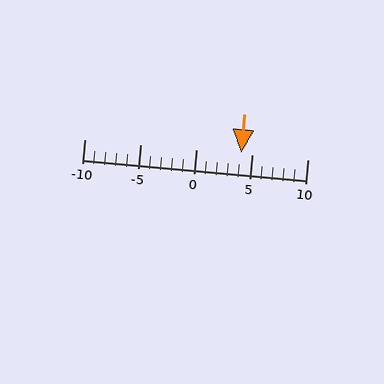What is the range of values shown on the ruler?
The ruler shows values from -10 to 10.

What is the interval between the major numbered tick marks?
The major tick marks are spaced 5 units apart.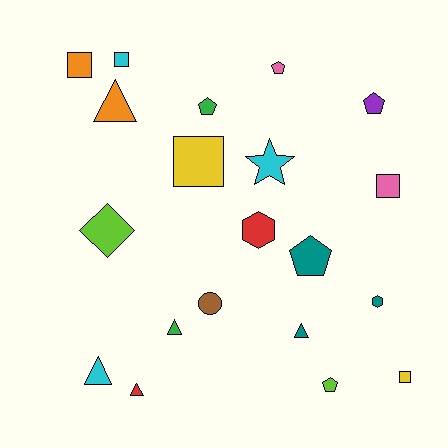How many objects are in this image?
There are 20 objects.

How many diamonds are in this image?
There is 1 diamond.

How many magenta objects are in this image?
There are no magenta objects.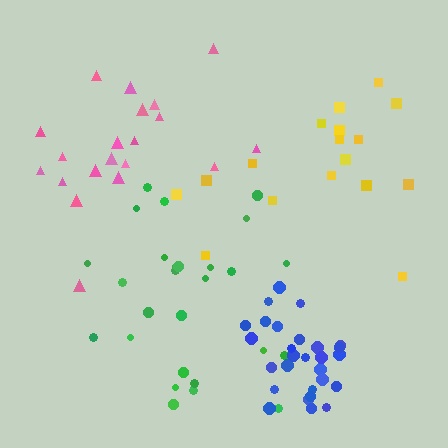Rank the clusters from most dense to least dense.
blue, pink, green, yellow.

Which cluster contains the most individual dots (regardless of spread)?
Blue (28).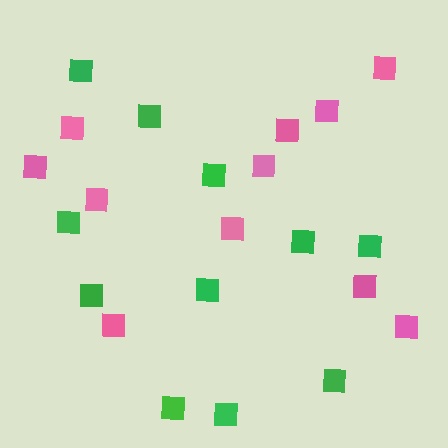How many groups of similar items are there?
There are 2 groups: one group of green squares (11) and one group of pink squares (11).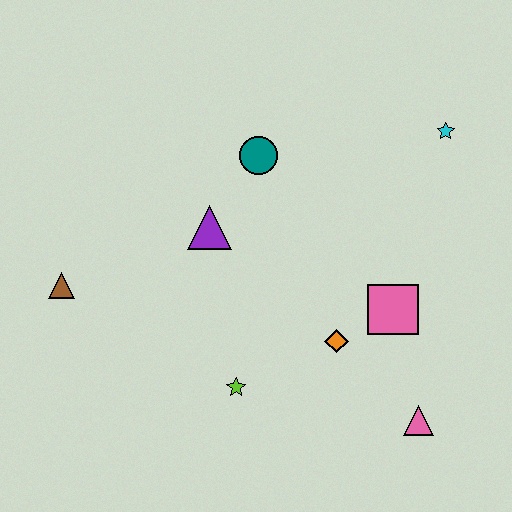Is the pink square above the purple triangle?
No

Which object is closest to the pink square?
The orange diamond is closest to the pink square.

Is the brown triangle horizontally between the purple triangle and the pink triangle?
No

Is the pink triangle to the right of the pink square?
Yes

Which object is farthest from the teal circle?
The pink triangle is farthest from the teal circle.